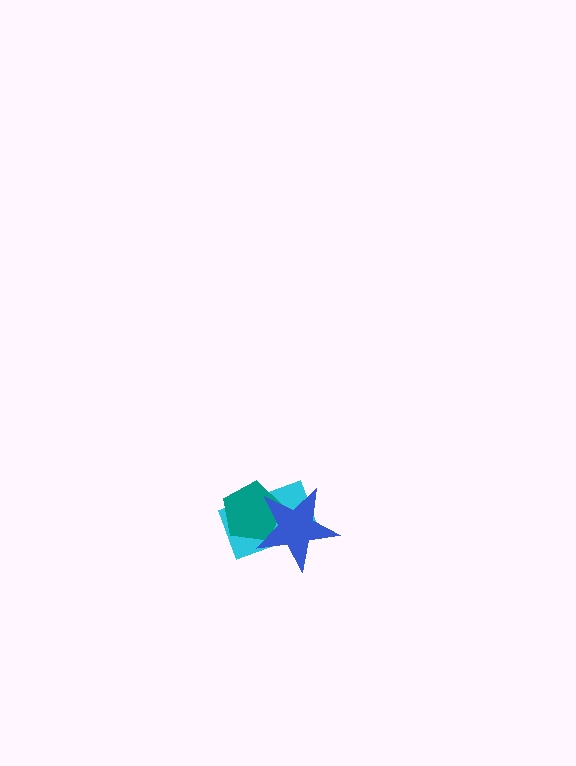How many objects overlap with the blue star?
2 objects overlap with the blue star.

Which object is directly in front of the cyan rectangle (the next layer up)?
The teal pentagon is directly in front of the cyan rectangle.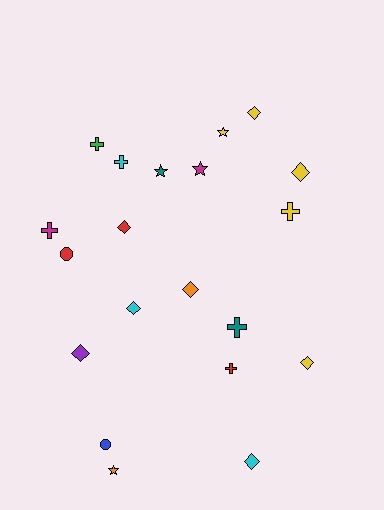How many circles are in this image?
There are 2 circles.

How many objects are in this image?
There are 20 objects.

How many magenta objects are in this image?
There are 2 magenta objects.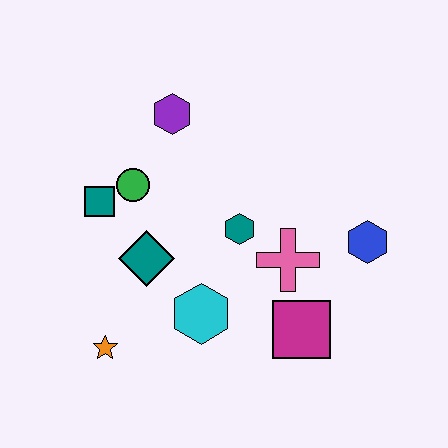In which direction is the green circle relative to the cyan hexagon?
The green circle is above the cyan hexagon.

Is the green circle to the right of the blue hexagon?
No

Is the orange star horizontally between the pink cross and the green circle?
No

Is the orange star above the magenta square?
No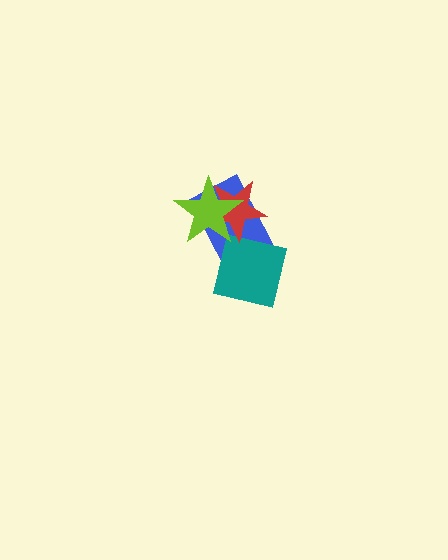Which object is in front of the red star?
The lime star is in front of the red star.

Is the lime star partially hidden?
No, no other shape covers it.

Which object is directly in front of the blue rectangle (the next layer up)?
The teal square is directly in front of the blue rectangle.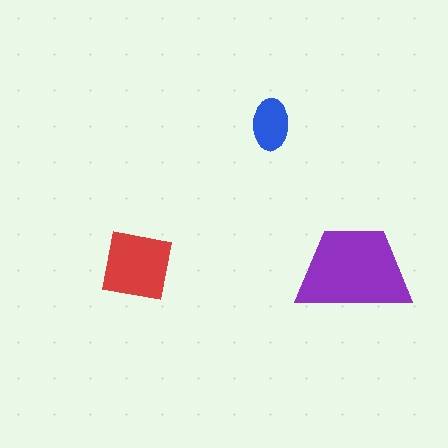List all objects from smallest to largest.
The blue ellipse, the red square, the purple trapezoid.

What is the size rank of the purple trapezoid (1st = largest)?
1st.